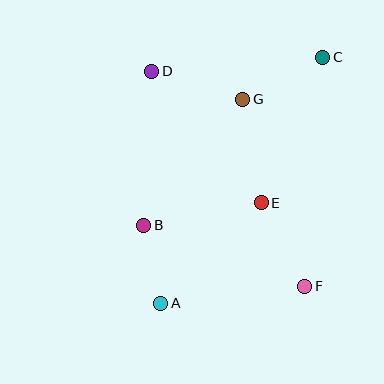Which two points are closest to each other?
Points A and B are closest to each other.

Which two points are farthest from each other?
Points A and C are farthest from each other.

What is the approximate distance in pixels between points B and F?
The distance between B and F is approximately 172 pixels.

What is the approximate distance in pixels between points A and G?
The distance between A and G is approximately 220 pixels.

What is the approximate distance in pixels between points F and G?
The distance between F and G is approximately 197 pixels.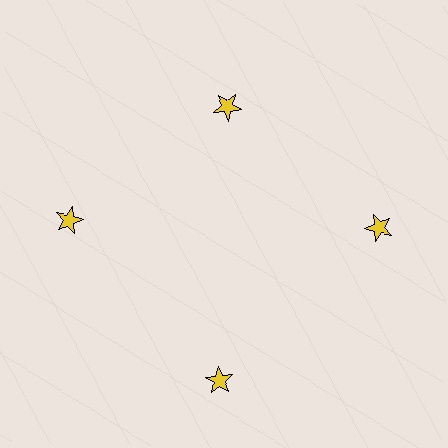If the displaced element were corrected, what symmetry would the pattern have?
It would have 4-fold rotational symmetry — the pattern would map onto itself every 90 degrees.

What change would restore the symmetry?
The symmetry would be restored by moving it outward, back onto the ring so that all 4 stars sit at equal angles and equal distance from the center.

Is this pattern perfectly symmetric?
No. The 4 yellow stars are arranged in a ring, but one element near the 12 o'clock position is pulled inward toward the center, breaking the 4-fold rotational symmetry.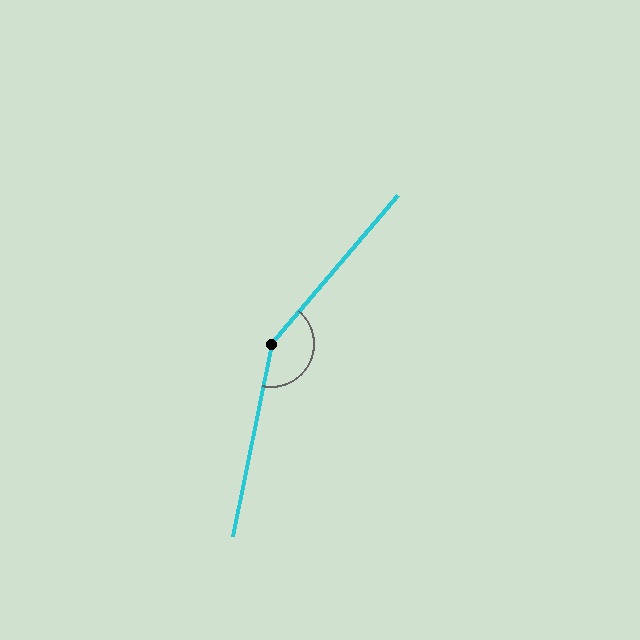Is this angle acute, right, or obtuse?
It is obtuse.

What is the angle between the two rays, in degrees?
Approximately 151 degrees.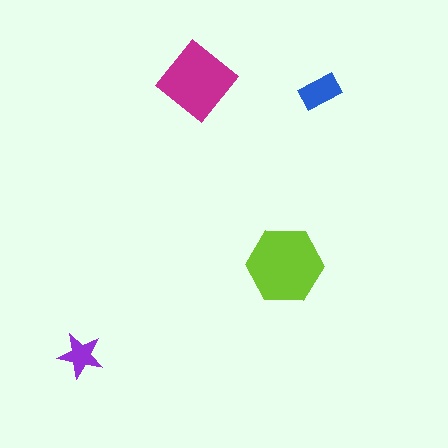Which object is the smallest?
The purple star.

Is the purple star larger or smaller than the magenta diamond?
Smaller.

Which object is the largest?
The lime hexagon.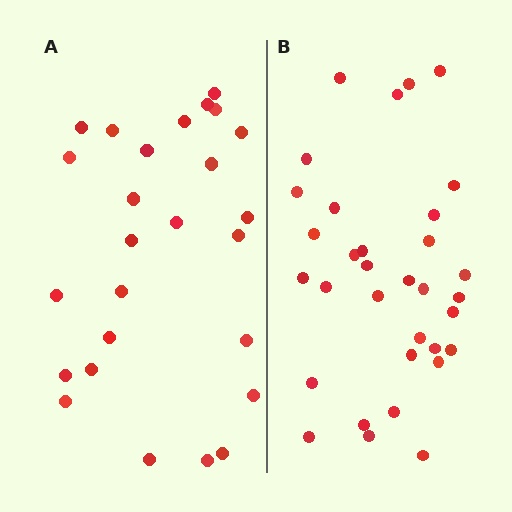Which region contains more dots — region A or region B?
Region B (the right region) has more dots.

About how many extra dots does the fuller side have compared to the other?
Region B has roughly 8 or so more dots than region A.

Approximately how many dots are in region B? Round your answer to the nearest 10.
About 30 dots. (The exact count is 33, which rounds to 30.)